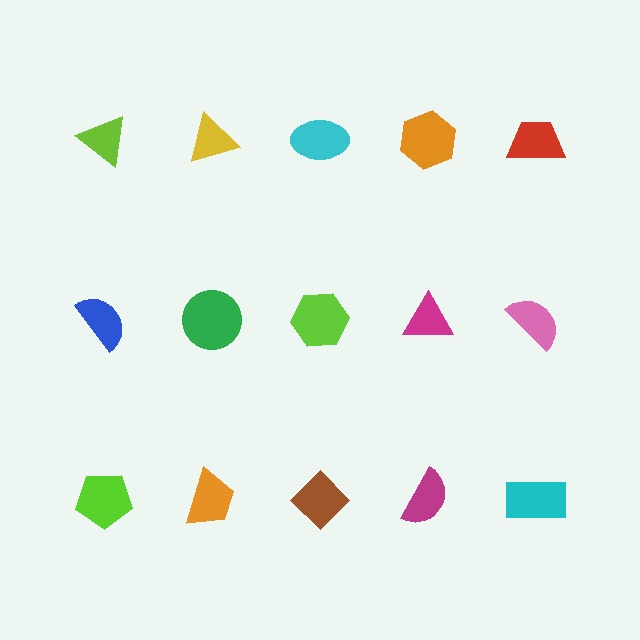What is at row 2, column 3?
A lime hexagon.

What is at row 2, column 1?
A blue semicircle.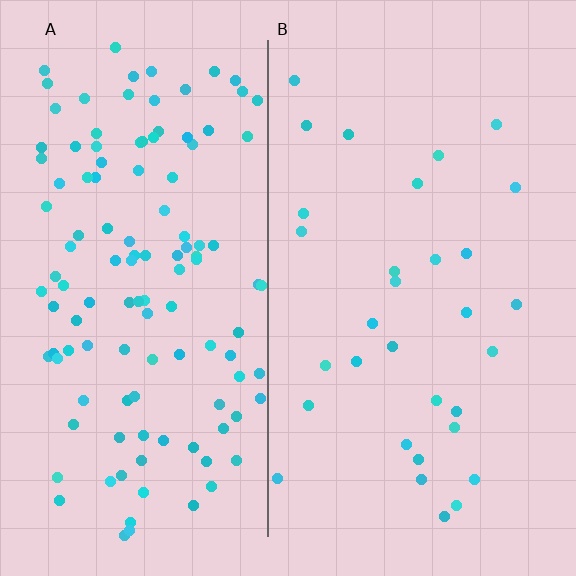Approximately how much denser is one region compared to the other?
Approximately 3.9× — region A over region B.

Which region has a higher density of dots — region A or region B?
A (the left).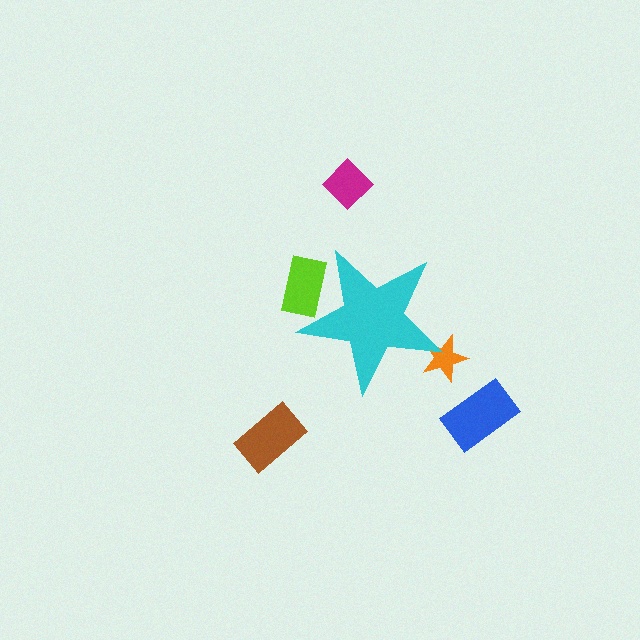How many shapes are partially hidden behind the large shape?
2 shapes are partially hidden.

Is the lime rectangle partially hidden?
Yes, the lime rectangle is partially hidden behind the cyan star.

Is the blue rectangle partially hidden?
No, the blue rectangle is fully visible.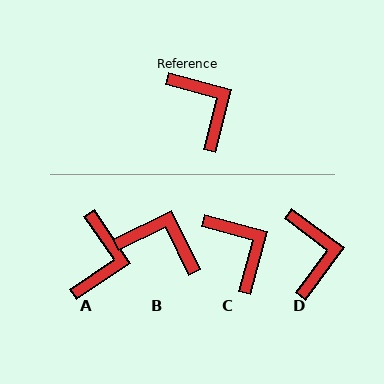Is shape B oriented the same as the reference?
No, it is off by about 41 degrees.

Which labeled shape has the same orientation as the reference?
C.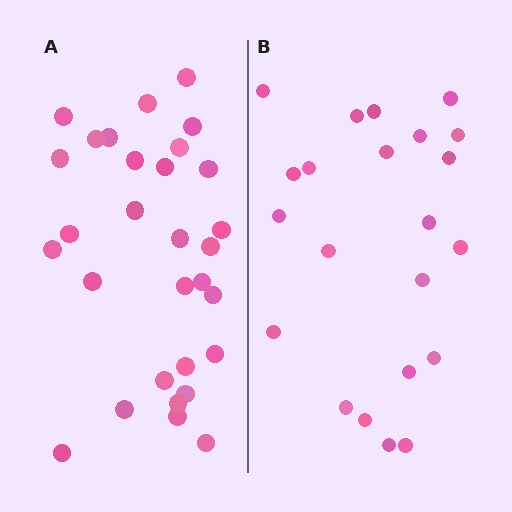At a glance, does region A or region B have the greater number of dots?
Region A (the left region) has more dots.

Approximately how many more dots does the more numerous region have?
Region A has roughly 8 or so more dots than region B.